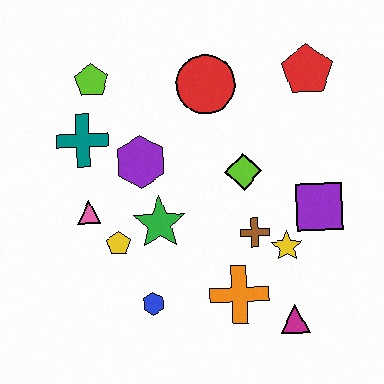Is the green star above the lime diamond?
No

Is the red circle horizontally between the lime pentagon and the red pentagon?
Yes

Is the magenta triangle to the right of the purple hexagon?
Yes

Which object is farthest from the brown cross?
The lime pentagon is farthest from the brown cross.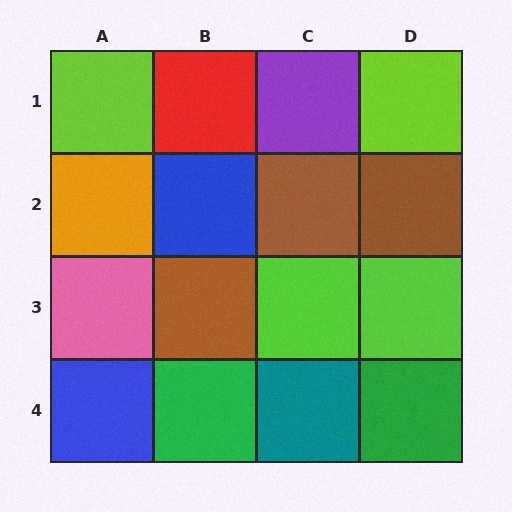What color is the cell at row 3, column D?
Lime.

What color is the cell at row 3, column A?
Pink.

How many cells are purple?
1 cell is purple.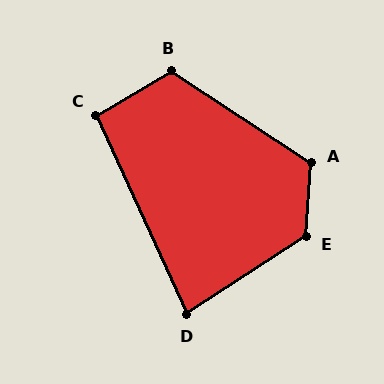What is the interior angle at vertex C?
Approximately 96 degrees (obtuse).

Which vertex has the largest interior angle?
E, at approximately 127 degrees.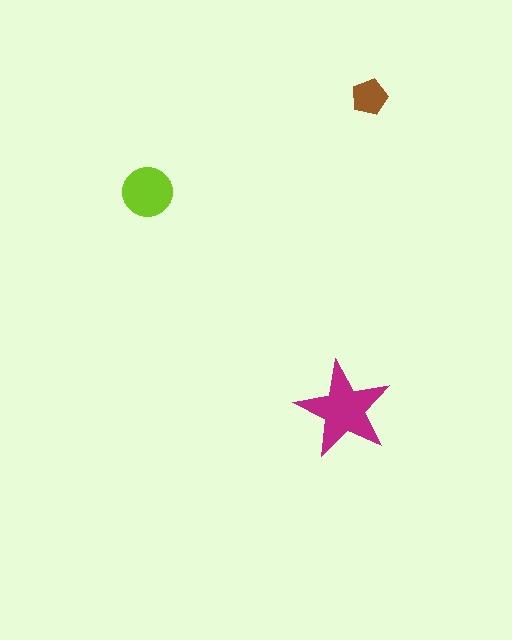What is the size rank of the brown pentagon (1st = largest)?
3rd.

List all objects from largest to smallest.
The magenta star, the lime circle, the brown pentagon.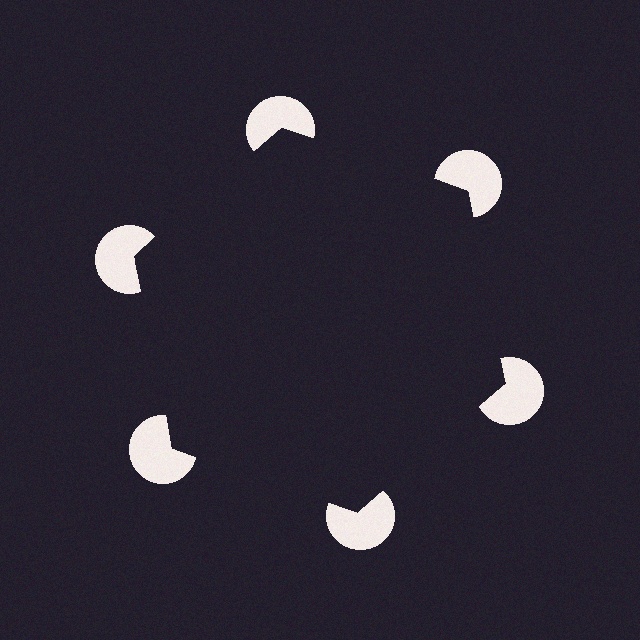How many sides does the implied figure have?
6 sides.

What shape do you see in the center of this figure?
An illusory hexagon — its edges are inferred from the aligned wedge cuts in the pac-man discs, not physically drawn.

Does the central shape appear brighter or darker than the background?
It typically appears slightly darker than the background, even though no actual brightness change is drawn.